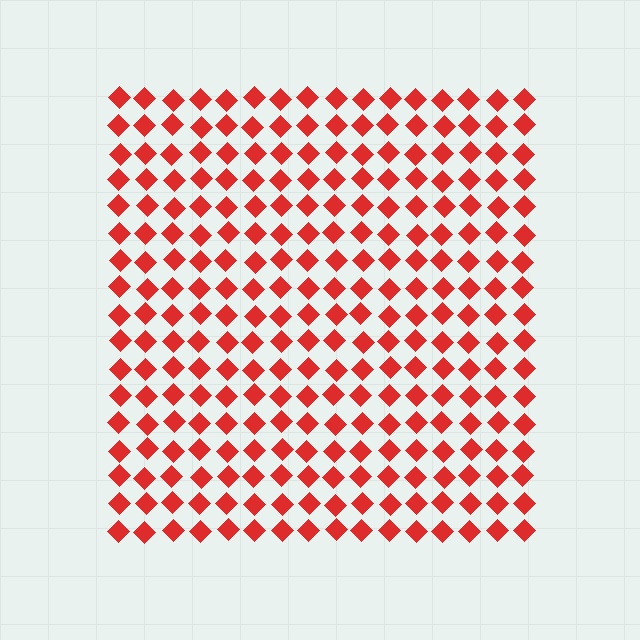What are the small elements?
The small elements are diamonds.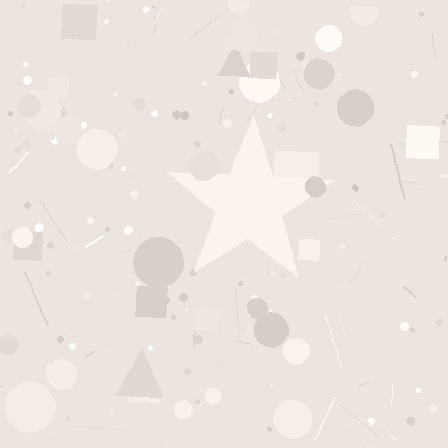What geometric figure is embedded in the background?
A star is embedded in the background.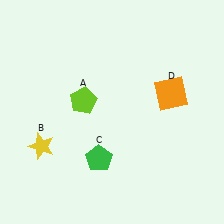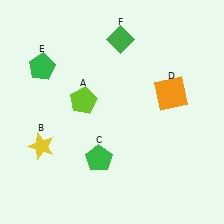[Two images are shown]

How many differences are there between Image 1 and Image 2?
There are 2 differences between the two images.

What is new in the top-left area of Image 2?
A green pentagon (E) was added in the top-left area of Image 2.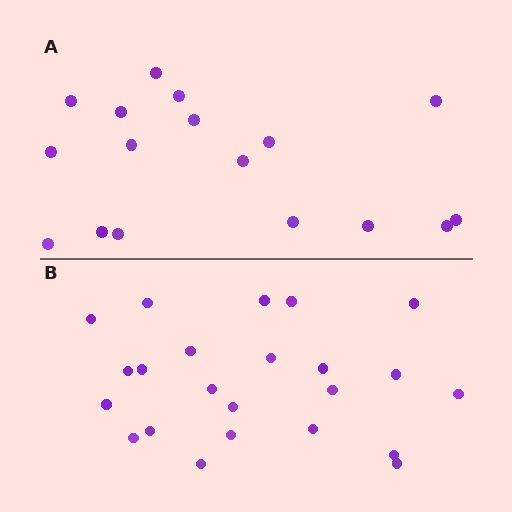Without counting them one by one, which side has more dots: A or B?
Region B (the bottom region) has more dots.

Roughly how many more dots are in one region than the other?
Region B has about 6 more dots than region A.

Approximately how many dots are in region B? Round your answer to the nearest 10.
About 20 dots. (The exact count is 23, which rounds to 20.)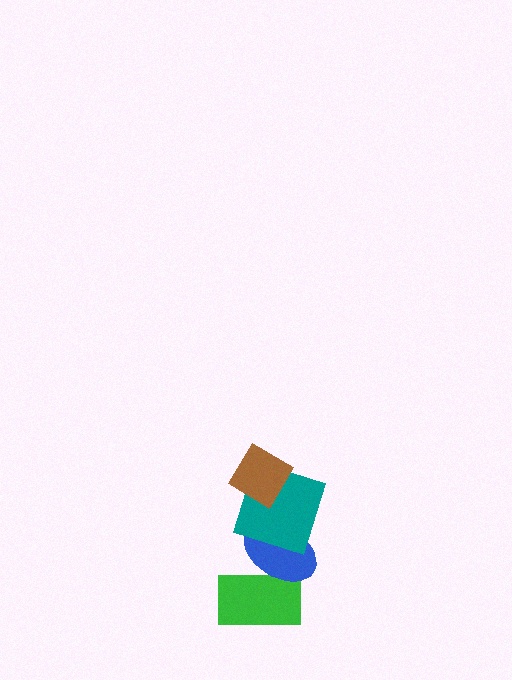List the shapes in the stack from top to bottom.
From top to bottom: the brown diamond, the teal square, the blue ellipse, the green rectangle.